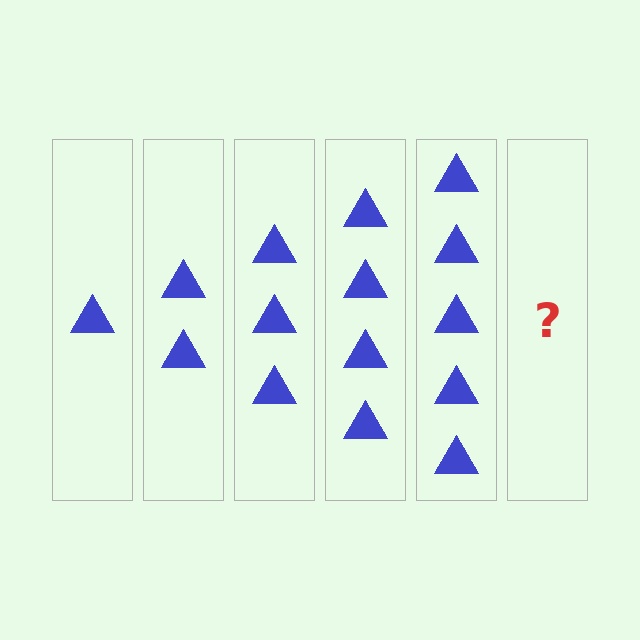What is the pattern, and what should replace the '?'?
The pattern is that each step adds one more triangle. The '?' should be 6 triangles.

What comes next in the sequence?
The next element should be 6 triangles.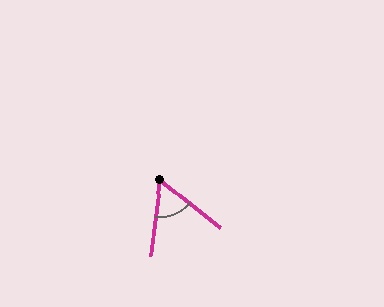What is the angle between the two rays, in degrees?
Approximately 59 degrees.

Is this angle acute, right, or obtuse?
It is acute.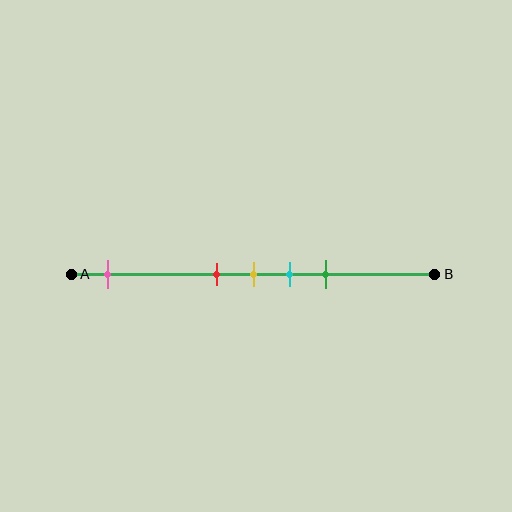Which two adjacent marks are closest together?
The red and yellow marks are the closest adjacent pair.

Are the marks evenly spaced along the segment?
No, the marks are not evenly spaced.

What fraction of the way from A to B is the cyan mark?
The cyan mark is approximately 60% (0.6) of the way from A to B.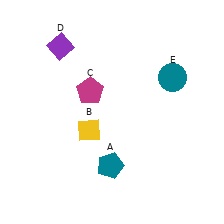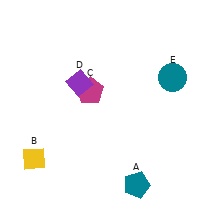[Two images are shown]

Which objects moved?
The objects that moved are: the teal pentagon (A), the yellow diamond (B), the purple diamond (D).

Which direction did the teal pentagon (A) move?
The teal pentagon (A) moved right.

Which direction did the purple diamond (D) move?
The purple diamond (D) moved down.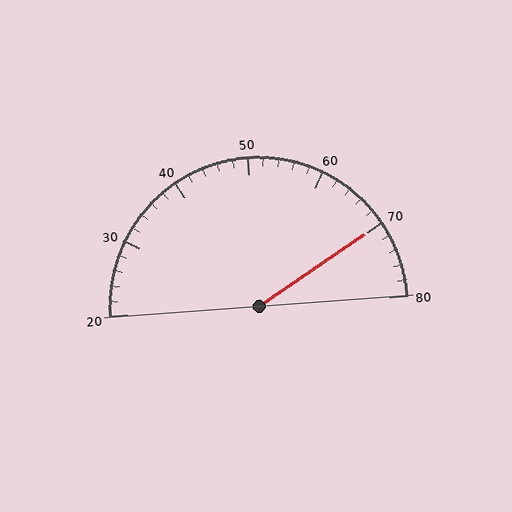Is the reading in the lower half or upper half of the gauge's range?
The reading is in the upper half of the range (20 to 80).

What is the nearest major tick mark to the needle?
The nearest major tick mark is 70.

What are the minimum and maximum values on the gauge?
The gauge ranges from 20 to 80.